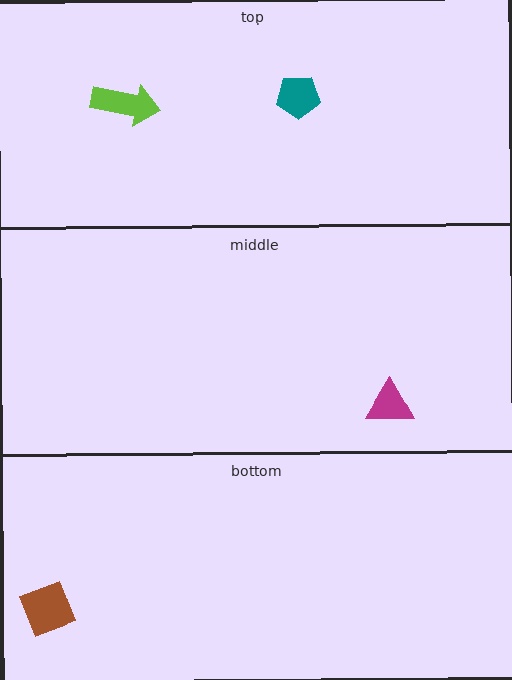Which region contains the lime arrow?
The top region.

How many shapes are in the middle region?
1.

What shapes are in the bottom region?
The brown diamond.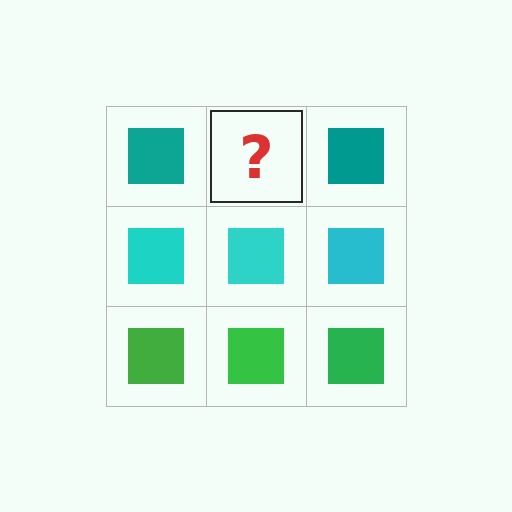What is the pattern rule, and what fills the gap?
The rule is that each row has a consistent color. The gap should be filled with a teal square.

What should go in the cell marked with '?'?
The missing cell should contain a teal square.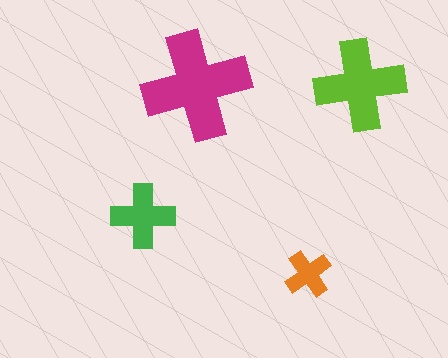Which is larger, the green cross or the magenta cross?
The magenta one.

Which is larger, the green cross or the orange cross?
The green one.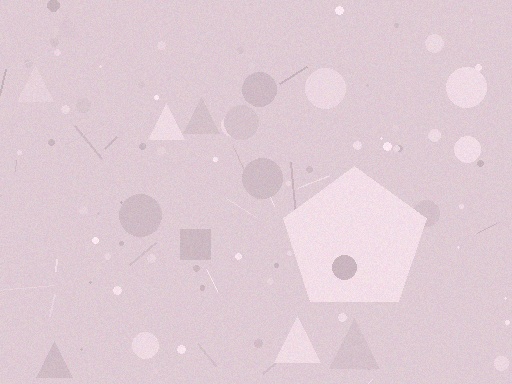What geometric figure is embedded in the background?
A pentagon is embedded in the background.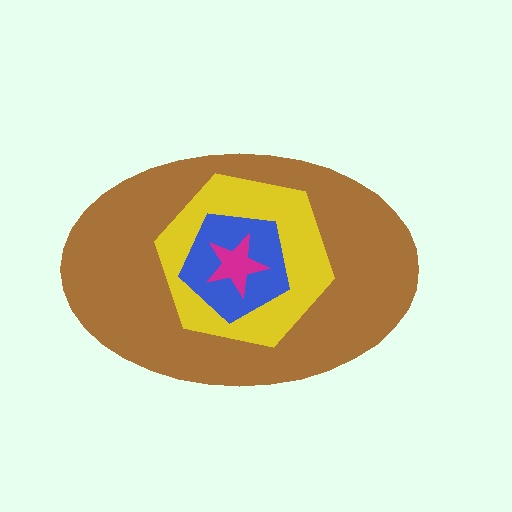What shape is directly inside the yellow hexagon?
The blue pentagon.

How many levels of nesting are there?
4.